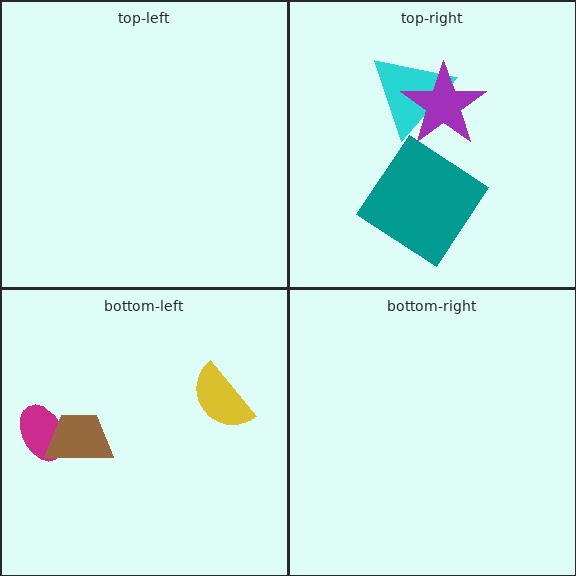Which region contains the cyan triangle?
The top-right region.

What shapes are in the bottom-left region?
The magenta ellipse, the brown trapezoid, the yellow semicircle.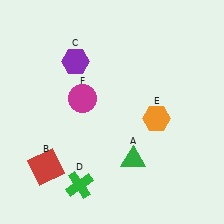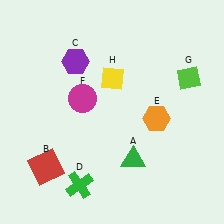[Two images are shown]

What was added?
A lime diamond (G), a yellow diamond (H) were added in Image 2.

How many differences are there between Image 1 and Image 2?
There are 2 differences between the two images.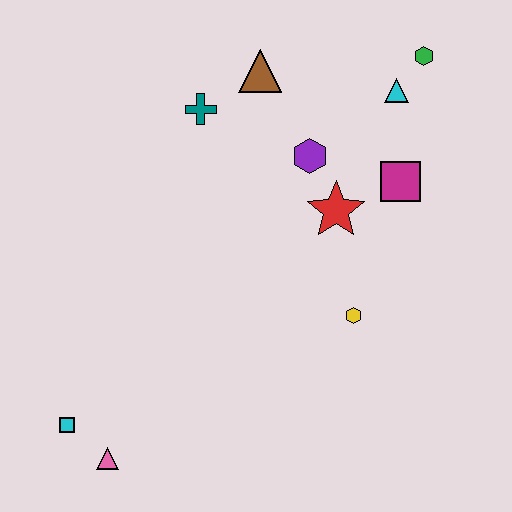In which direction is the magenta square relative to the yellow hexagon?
The magenta square is above the yellow hexagon.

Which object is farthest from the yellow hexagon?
The cyan square is farthest from the yellow hexagon.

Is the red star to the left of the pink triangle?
No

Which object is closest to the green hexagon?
The cyan triangle is closest to the green hexagon.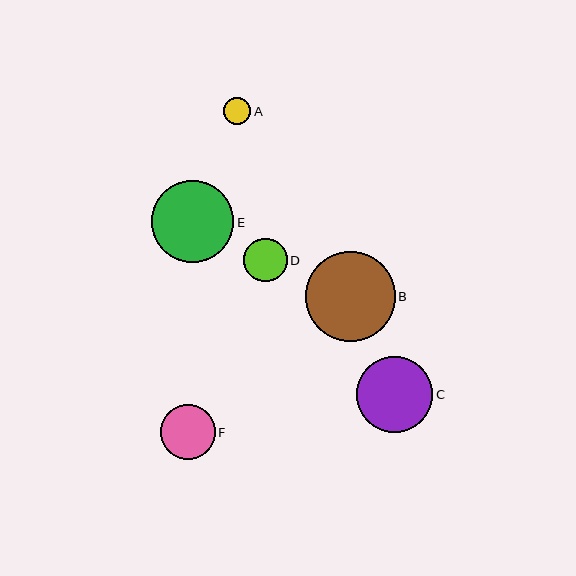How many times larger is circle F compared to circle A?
Circle F is approximately 2.0 times the size of circle A.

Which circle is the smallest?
Circle A is the smallest with a size of approximately 27 pixels.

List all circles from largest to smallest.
From largest to smallest: B, E, C, F, D, A.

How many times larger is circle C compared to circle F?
Circle C is approximately 1.4 times the size of circle F.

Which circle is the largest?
Circle B is the largest with a size of approximately 90 pixels.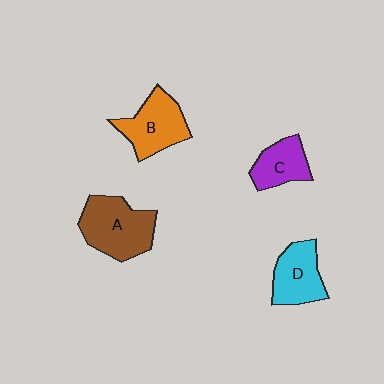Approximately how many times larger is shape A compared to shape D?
Approximately 1.4 times.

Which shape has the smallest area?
Shape C (purple).